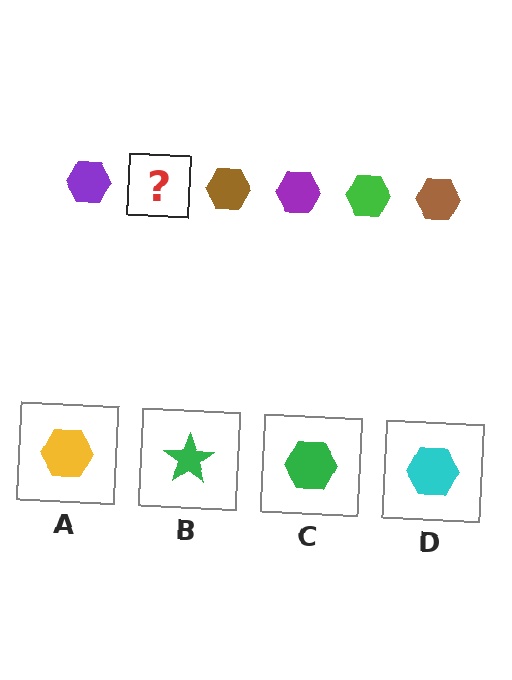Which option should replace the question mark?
Option C.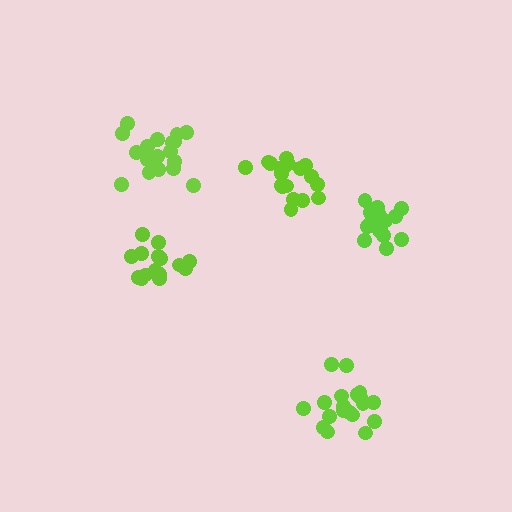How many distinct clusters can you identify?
There are 5 distinct clusters.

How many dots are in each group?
Group 1: 17 dots, Group 2: 20 dots, Group 3: 16 dots, Group 4: 19 dots, Group 5: 20 dots (92 total).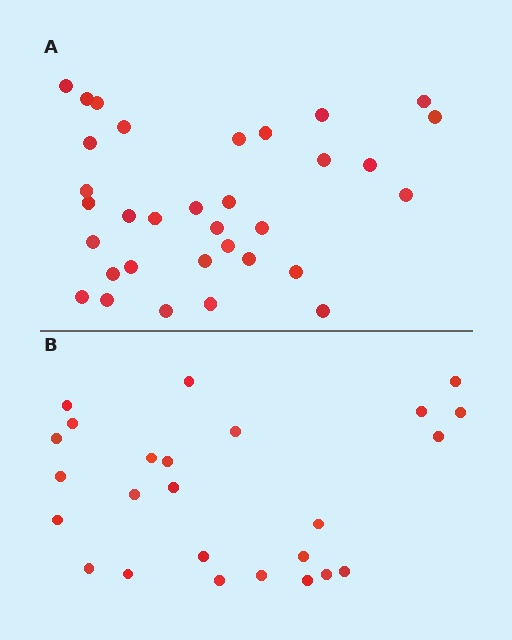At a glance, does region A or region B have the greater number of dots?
Region A (the top region) has more dots.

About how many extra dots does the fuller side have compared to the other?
Region A has roughly 8 or so more dots than region B.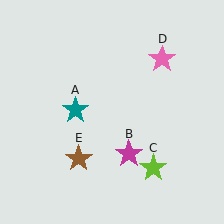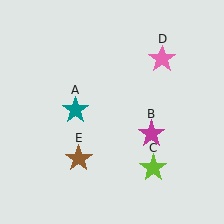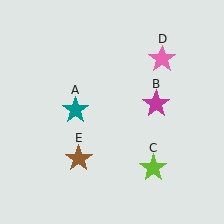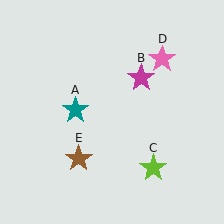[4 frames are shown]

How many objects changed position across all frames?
1 object changed position: magenta star (object B).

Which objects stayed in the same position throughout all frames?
Teal star (object A) and lime star (object C) and pink star (object D) and brown star (object E) remained stationary.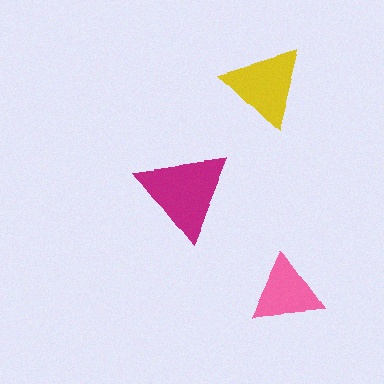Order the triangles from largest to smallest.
the magenta one, the yellow one, the pink one.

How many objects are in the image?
There are 3 objects in the image.